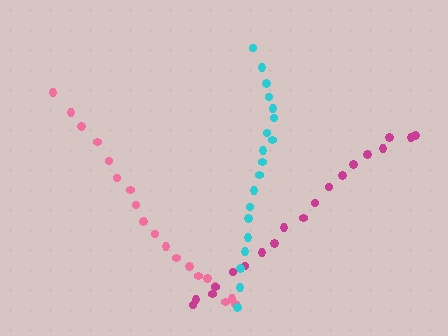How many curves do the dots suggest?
There are 3 distinct paths.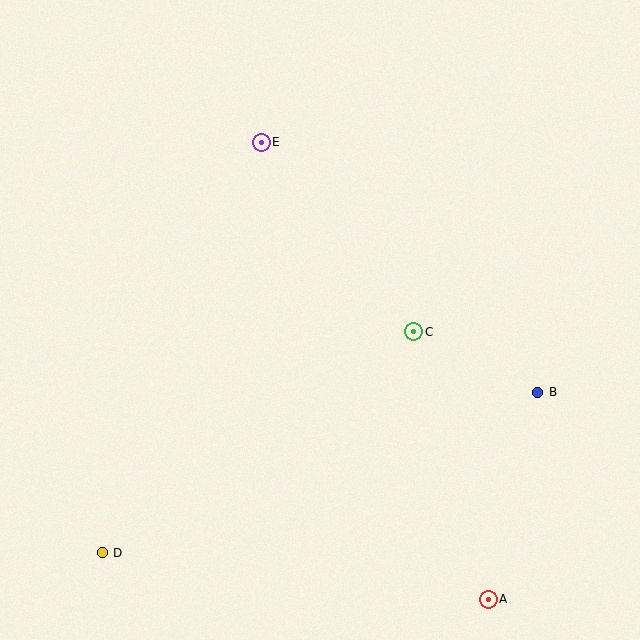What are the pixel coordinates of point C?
Point C is at (414, 332).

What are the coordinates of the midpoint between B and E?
The midpoint between B and E is at (399, 267).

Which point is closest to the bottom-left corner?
Point D is closest to the bottom-left corner.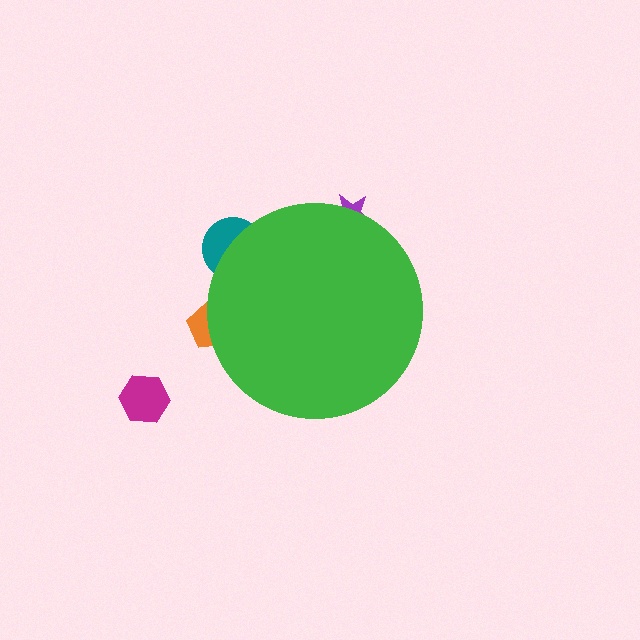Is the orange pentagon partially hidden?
Yes, the orange pentagon is partially hidden behind the green circle.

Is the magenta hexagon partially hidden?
No, the magenta hexagon is fully visible.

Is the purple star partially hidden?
Yes, the purple star is partially hidden behind the green circle.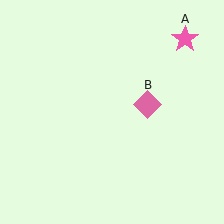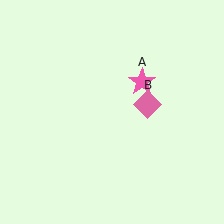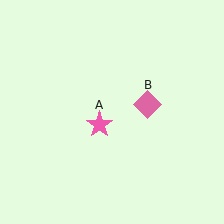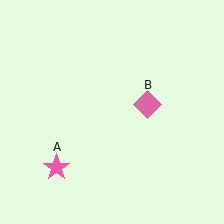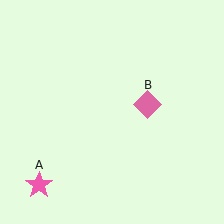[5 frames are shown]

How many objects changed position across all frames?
1 object changed position: pink star (object A).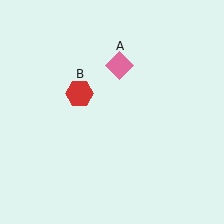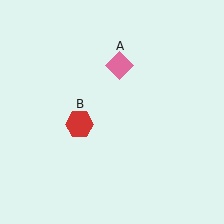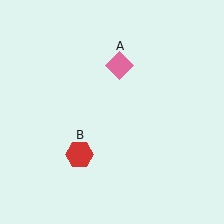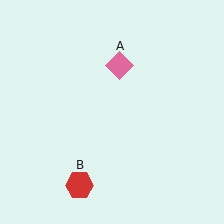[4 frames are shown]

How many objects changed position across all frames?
1 object changed position: red hexagon (object B).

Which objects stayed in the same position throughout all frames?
Pink diamond (object A) remained stationary.